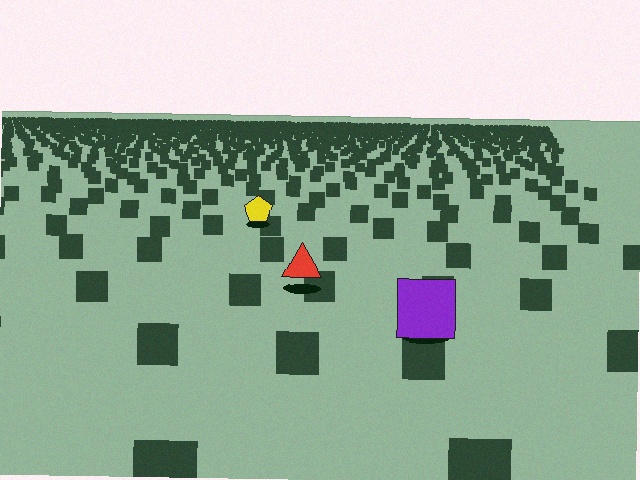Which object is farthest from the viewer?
The yellow pentagon is farthest from the viewer. It appears smaller and the ground texture around it is denser.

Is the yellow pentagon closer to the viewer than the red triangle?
No. The red triangle is closer — you can tell from the texture gradient: the ground texture is coarser near it.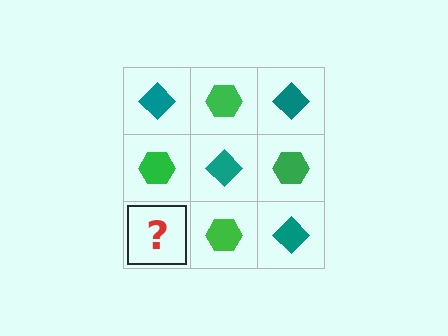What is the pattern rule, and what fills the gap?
The rule is that it alternates teal diamond and green hexagon in a checkerboard pattern. The gap should be filled with a teal diamond.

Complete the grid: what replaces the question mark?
The question mark should be replaced with a teal diamond.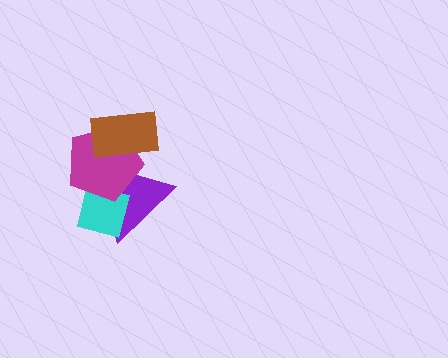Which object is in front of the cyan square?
The magenta pentagon is in front of the cyan square.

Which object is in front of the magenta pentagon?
The brown rectangle is in front of the magenta pentagon.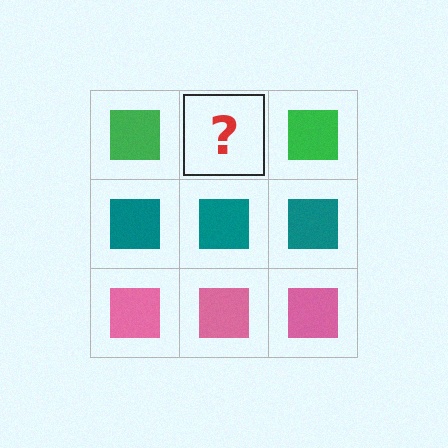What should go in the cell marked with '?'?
The missing cell should contain a green square.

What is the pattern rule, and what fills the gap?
The rule is that each row has a consistent color. The gap should be filled with a green square.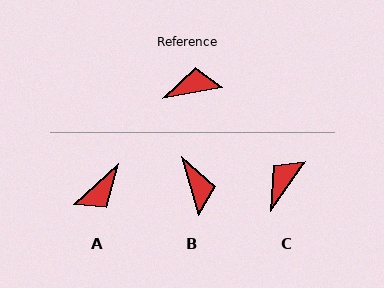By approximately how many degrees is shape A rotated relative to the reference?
Approximately 147 degrees clockwise.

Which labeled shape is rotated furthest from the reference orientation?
A, about 147 degrees away.